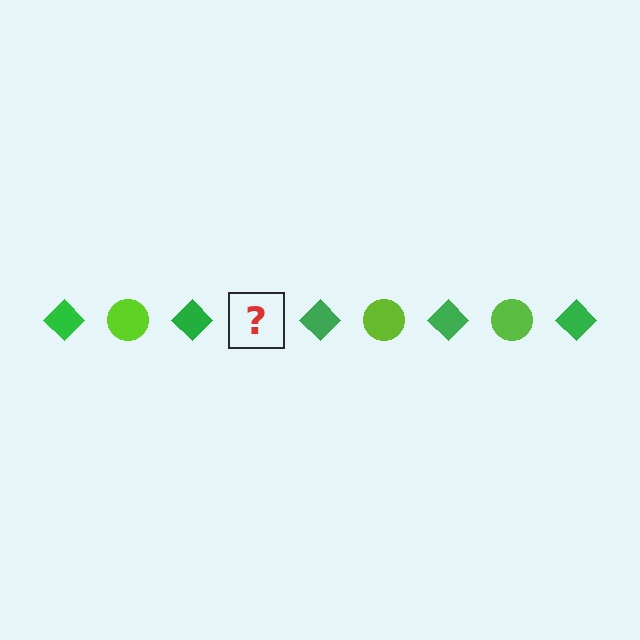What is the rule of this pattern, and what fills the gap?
The rule is that the pattern alternates between green diamond and lime circle. The gap should be filled with a lime circle.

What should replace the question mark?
The question mark should be replaced with a lime circle.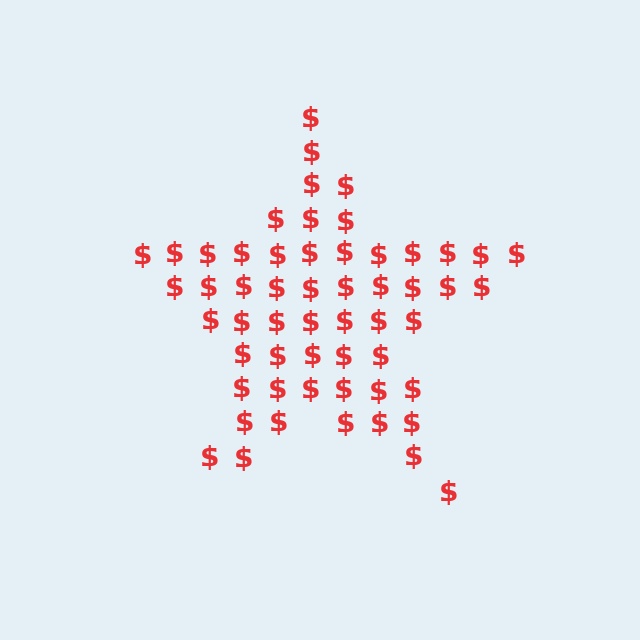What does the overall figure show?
The overall figure shows a star.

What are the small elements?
The small elements are dollar signs.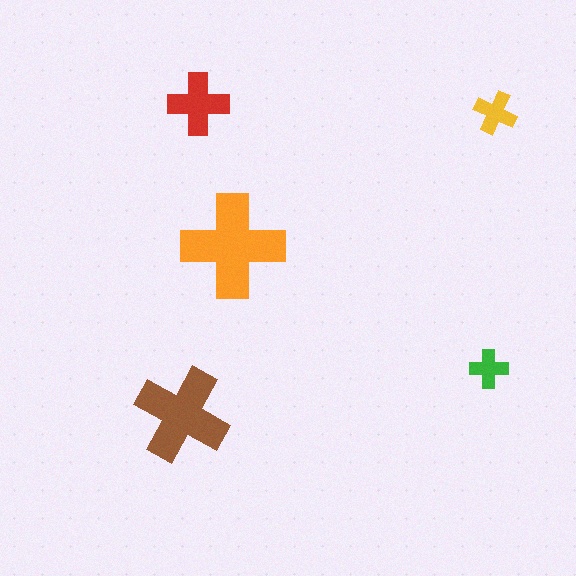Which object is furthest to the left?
The brown cross is leftmost.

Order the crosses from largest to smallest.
the orange one, the brown one, the red one, the yellow one, the green one.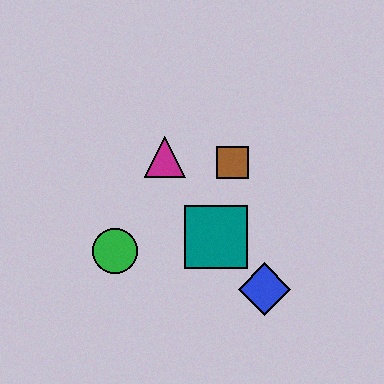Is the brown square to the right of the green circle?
Yes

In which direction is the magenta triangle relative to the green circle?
The magenta triangle is above the green circle.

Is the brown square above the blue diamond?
Yes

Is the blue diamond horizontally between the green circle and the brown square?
No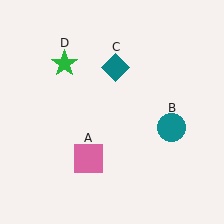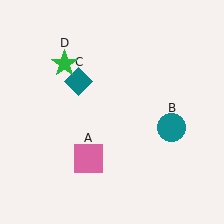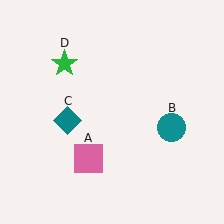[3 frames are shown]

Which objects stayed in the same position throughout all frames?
Pink square (object A) and teal circle (object B) and green star (object D) remained stationary.